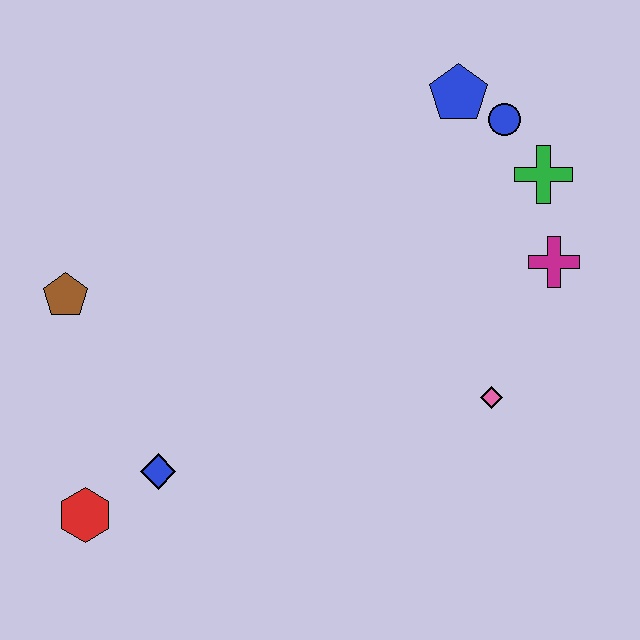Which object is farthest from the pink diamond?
The brown pentagon is farthest from the pink diamond.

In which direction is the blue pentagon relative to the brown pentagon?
The blue pentagon is to the right of the brown pentagon.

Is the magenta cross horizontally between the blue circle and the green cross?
No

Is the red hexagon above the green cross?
No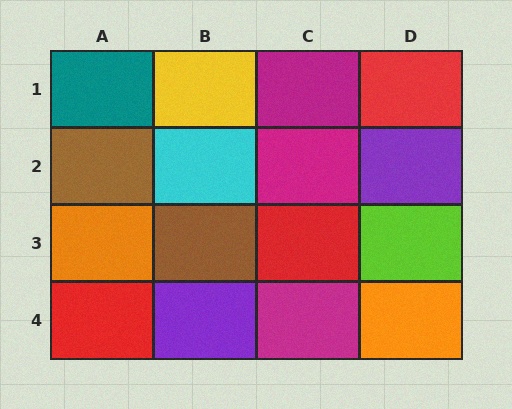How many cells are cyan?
1 cell is cyan.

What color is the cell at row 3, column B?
Brown.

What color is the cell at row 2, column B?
Cyan.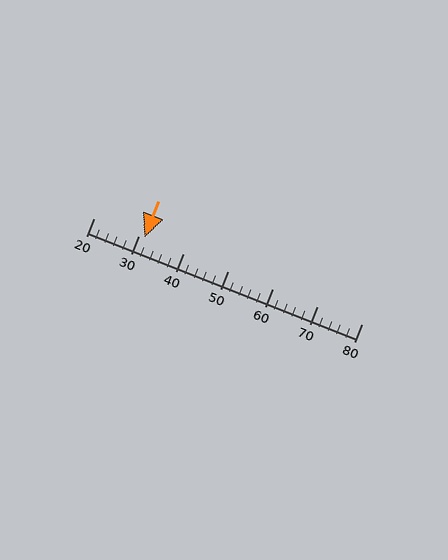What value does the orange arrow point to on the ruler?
The orange arrow points to approximately 31.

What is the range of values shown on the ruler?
The ruler shows values from 20 to 80.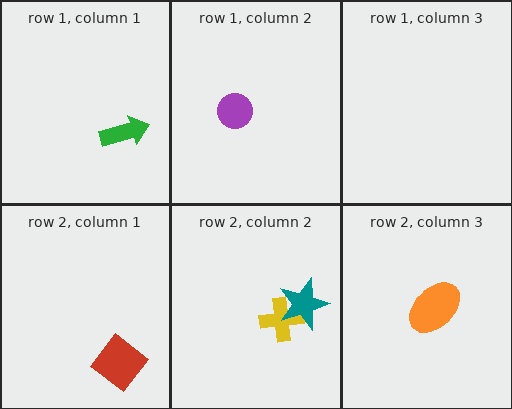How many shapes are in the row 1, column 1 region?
1.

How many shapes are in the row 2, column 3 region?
1.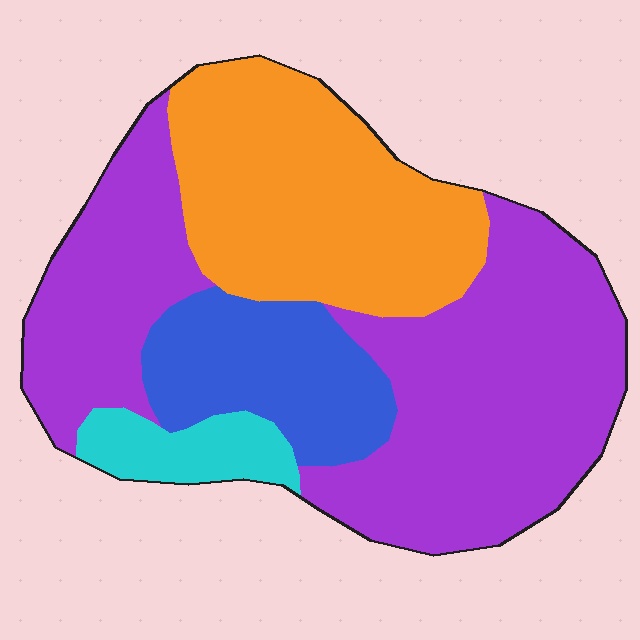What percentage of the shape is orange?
Orange takes up between a sixth and a third of the shape.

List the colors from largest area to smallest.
From largest to smallest: purple, orange, blue, cyan.